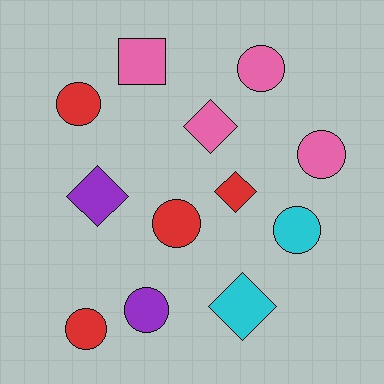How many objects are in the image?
There are 12 objects.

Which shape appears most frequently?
Circle, with 7 objects.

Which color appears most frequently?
Pink, with 4 objects.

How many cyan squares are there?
There are no cyan squares.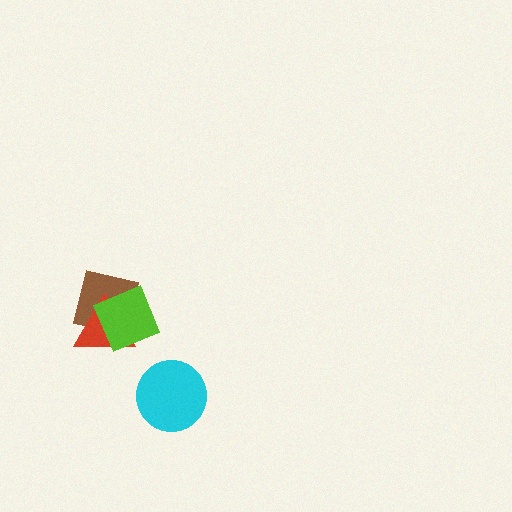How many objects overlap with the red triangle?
2 objects overlap with the red triangle.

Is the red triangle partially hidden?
Yes, it is partially covered by another shape.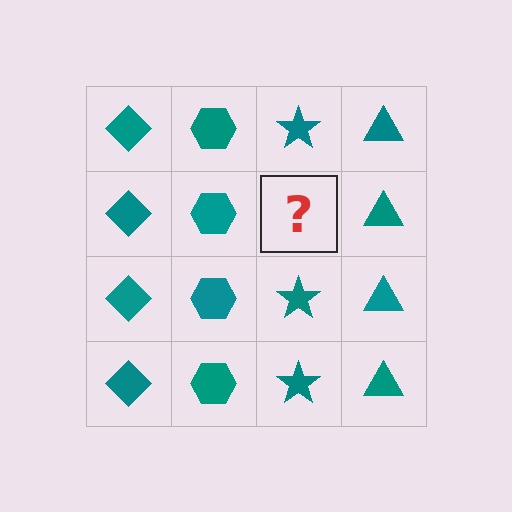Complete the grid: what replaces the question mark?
The question mark should be replaced with a teal star.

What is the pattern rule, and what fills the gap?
The rule is that each column has a consistent shape. The gap should be filled with a teal star.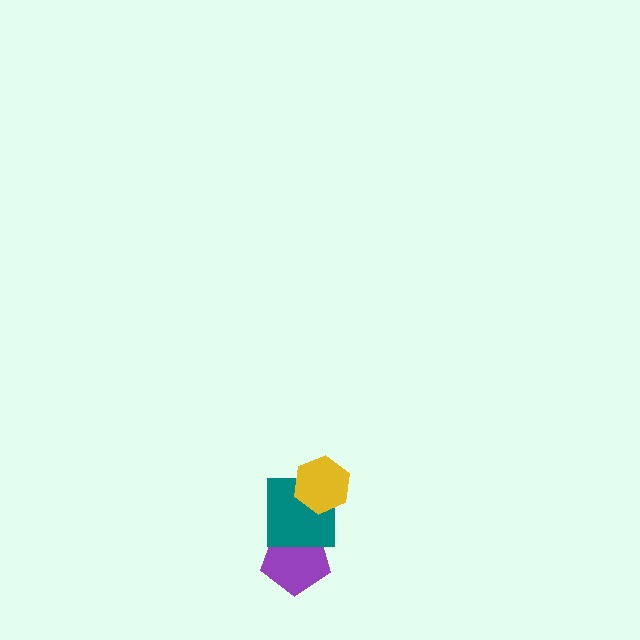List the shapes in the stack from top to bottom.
From top to bottom: the yellow hexagon, the teal square, the purple pentagon.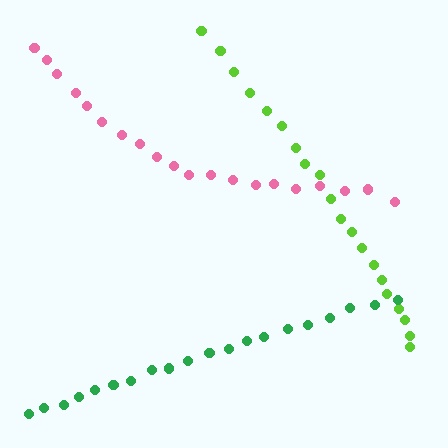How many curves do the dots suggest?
There are 3 distinct paths.